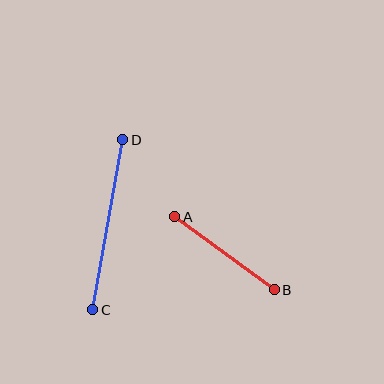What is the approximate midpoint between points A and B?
The midpoint is at approximately (225, 253) pixels.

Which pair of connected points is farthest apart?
Points C and D are farthest apart.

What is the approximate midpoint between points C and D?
The midpoint is at approximately (108, 225) pixels.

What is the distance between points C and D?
The distance is approximately 173 pixels.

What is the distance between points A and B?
The distance is approximately 124 pixels.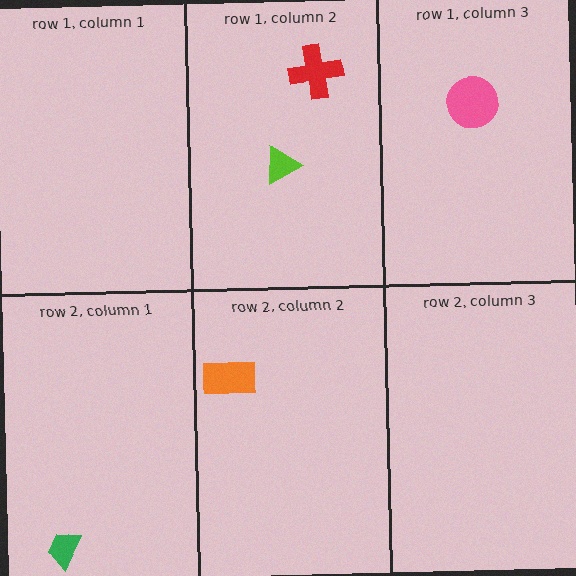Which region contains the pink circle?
The row 1, column 3 region.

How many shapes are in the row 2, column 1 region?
1.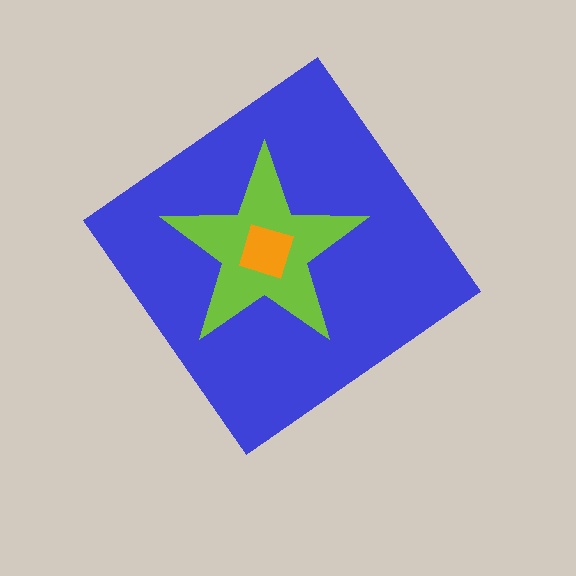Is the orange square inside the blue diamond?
Yes.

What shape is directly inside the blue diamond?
The lime star.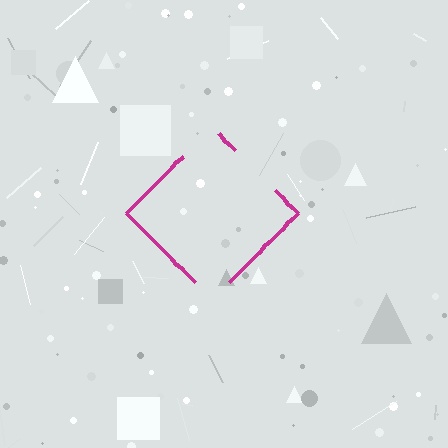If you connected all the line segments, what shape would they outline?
They would outline a diamond.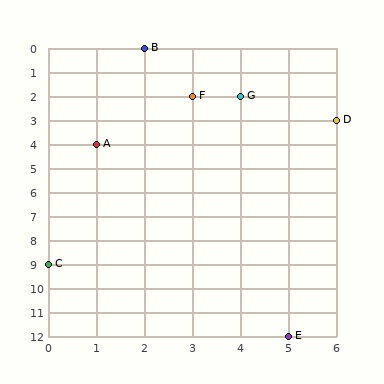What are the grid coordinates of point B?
Point B is at grid coordinates (2, 0).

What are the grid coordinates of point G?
Point G is at grid coordinates (4, 2).